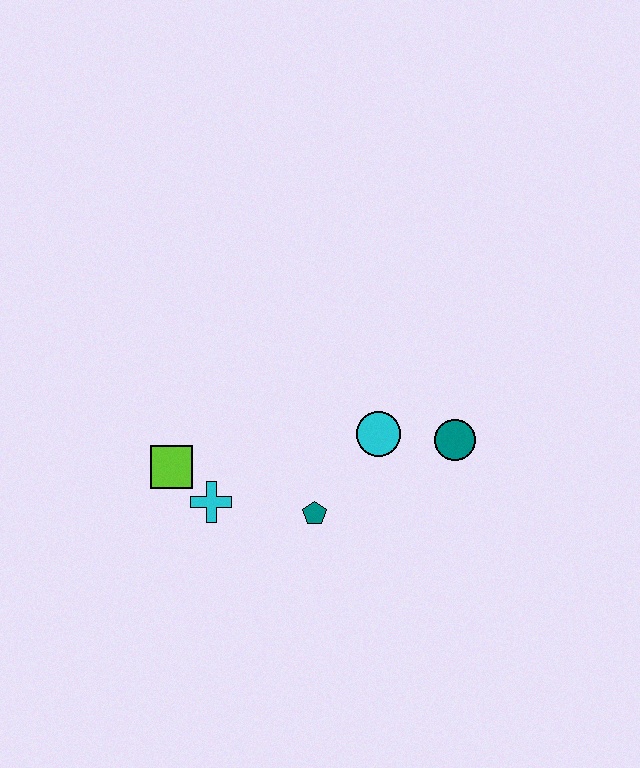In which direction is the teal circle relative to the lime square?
The teal circle is to the right of the lime square.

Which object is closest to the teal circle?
The cyan circle is closest to the teal circle.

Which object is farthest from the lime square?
The teal circle is farthest from the lime square.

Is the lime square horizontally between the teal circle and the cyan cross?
No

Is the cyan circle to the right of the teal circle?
No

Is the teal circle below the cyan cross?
No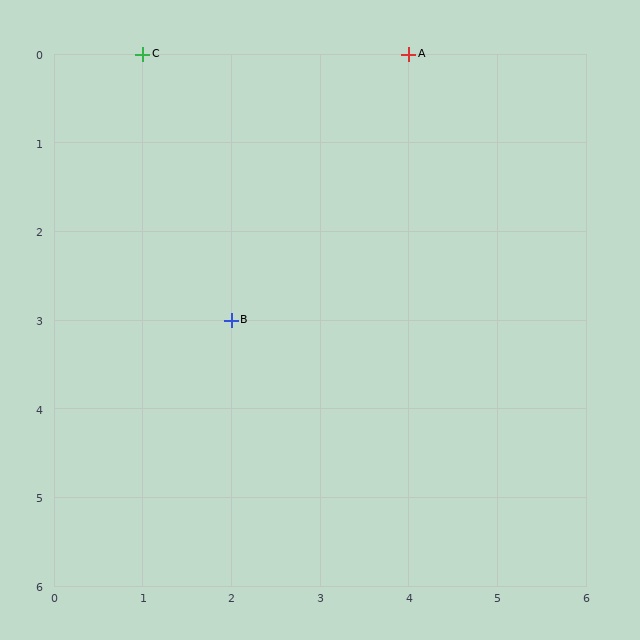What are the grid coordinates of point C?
Point C is at grid coordinates (1, 0).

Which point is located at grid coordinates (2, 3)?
Point B is at (2, 3).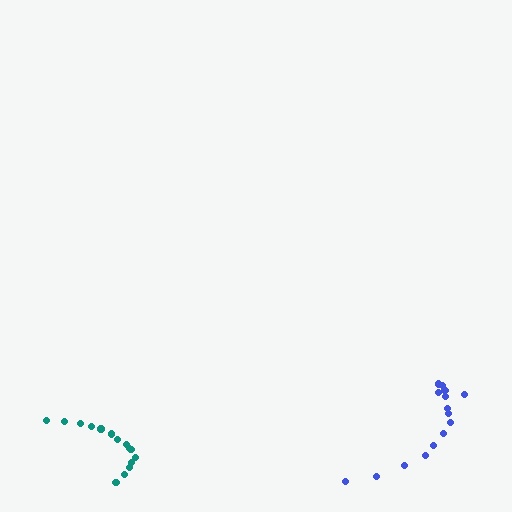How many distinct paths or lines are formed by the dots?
There are 2 distinct paths.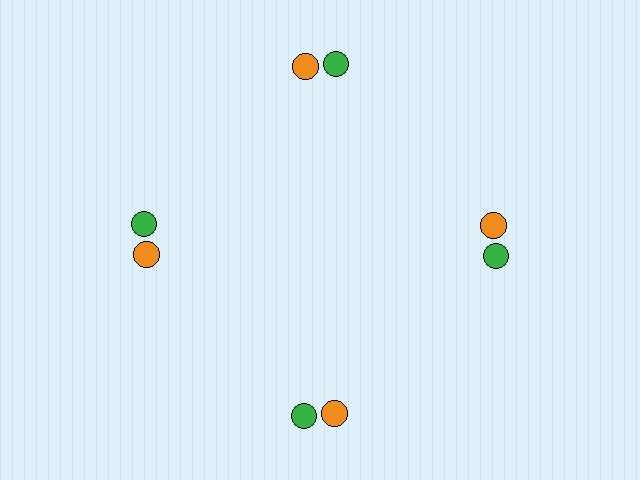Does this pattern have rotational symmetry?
Yes, this pattern has 4-fold rotational symmetry. It looks the same after rotating 90 degrees around the center.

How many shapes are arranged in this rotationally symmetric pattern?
There are 8 shapes, arranged in 4 groups of 2.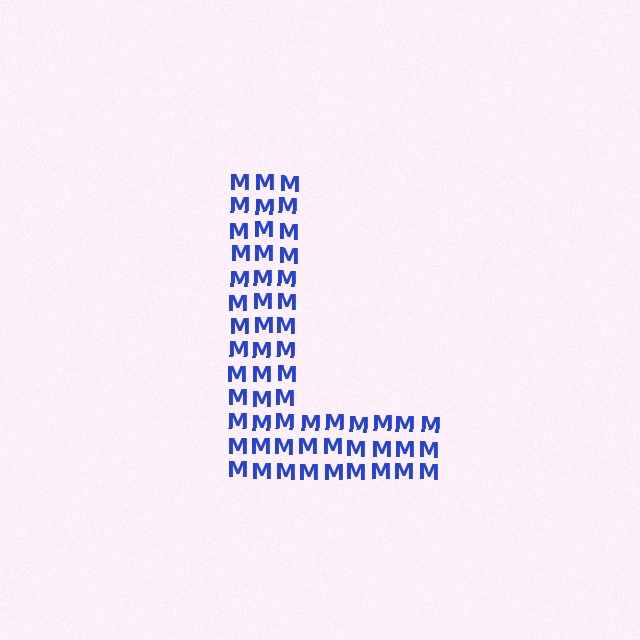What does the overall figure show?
The overall figure shows the letter L.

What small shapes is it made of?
It is made of small letter M's.